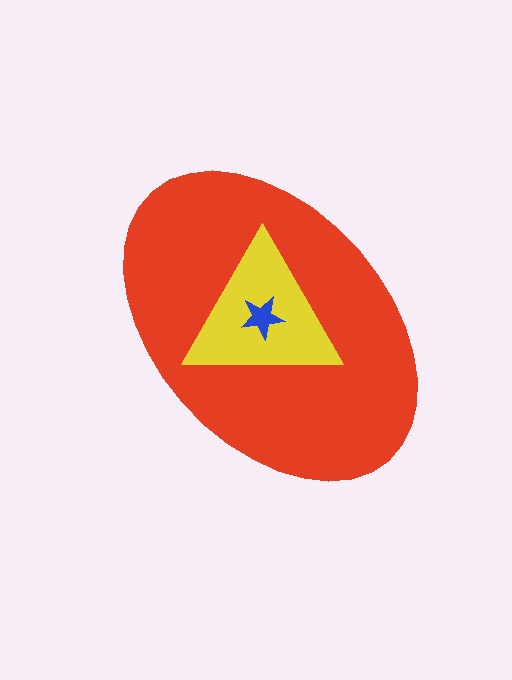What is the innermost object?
The blue star.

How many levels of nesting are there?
3.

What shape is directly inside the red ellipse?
The yellow triangle.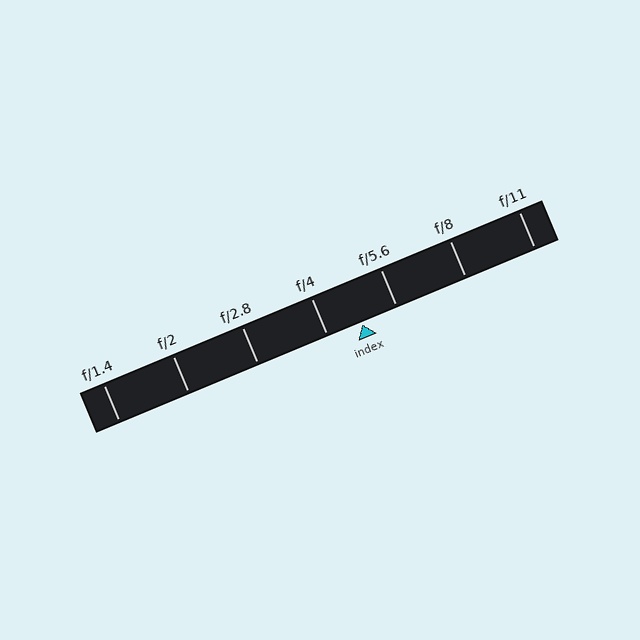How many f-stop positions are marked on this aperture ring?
There are 7 f-stop positions marked.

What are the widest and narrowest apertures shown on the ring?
The widest aperture shown is f/1.4 and the narrowest is f/11.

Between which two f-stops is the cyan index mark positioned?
The index mark is between f/4 and f/5.6.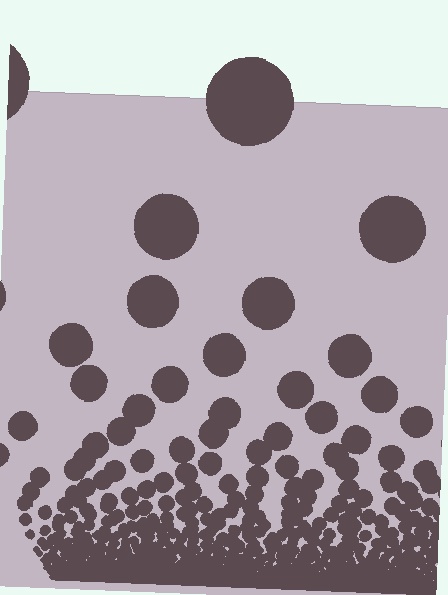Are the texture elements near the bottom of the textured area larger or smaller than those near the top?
Smaller. The gradient is inverted — elements near the bottom are smaller and denser.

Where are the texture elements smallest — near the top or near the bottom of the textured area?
Near the bottom.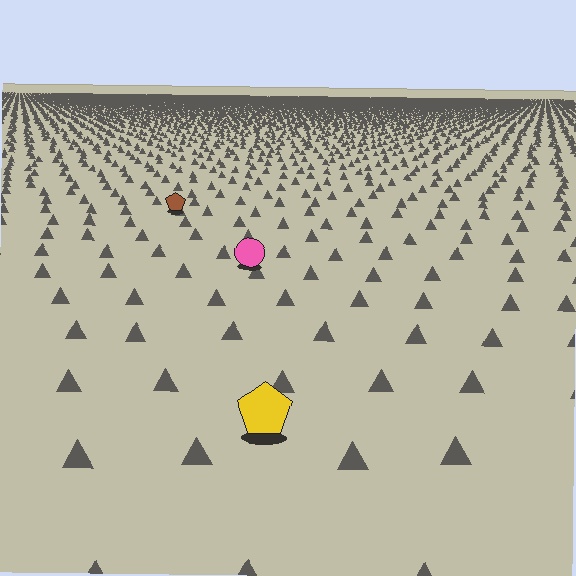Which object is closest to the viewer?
The yellow pentagon is closest. The texture marks near it are larger and more spread out.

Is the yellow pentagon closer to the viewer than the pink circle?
Yes. The yellow pentagon is closer — you can tell from the texture gradient: the ground texture is coarser near it.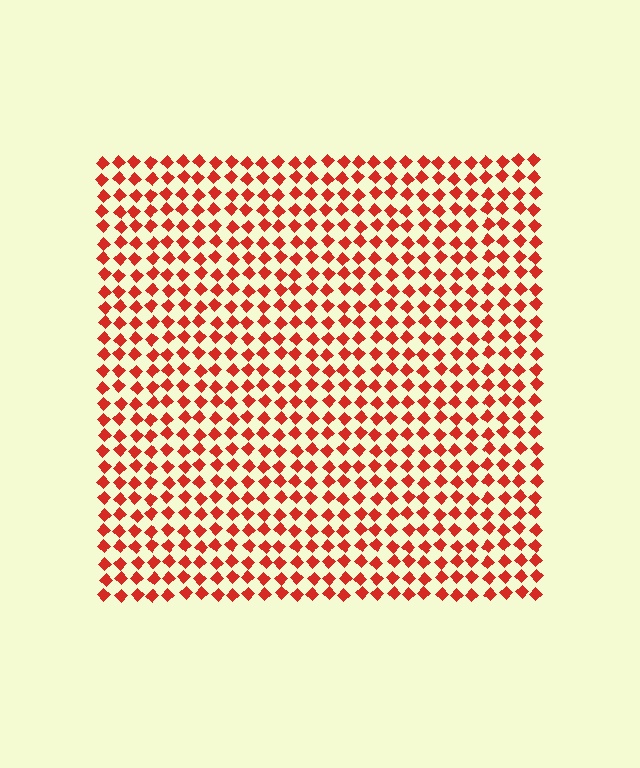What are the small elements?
The small elements are diamonds.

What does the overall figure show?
The overall figure shows a square.